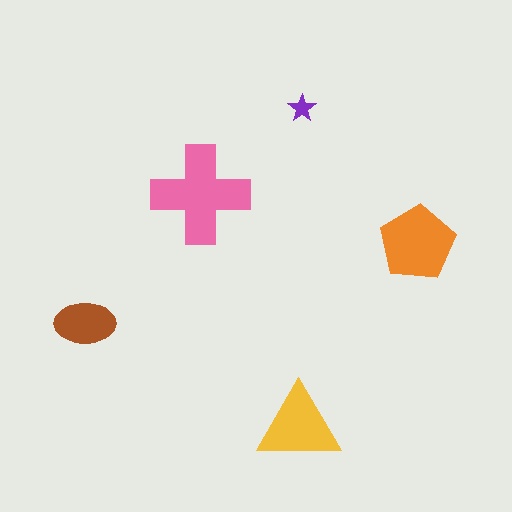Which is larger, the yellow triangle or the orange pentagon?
The orange pentagon.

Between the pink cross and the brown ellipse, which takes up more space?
The pink cross.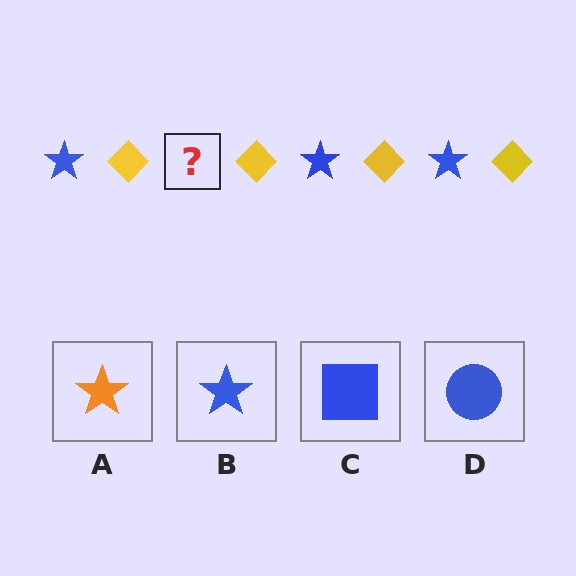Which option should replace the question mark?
Option B.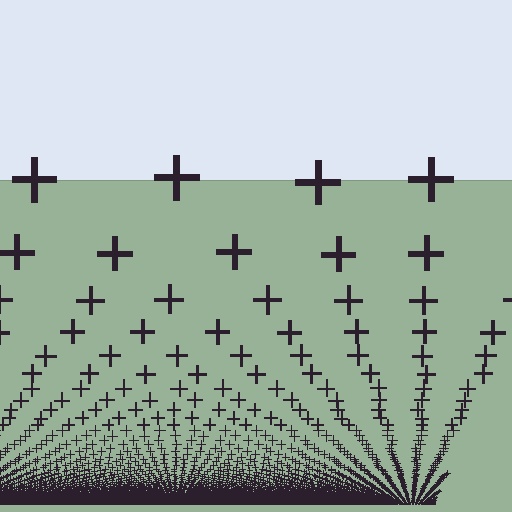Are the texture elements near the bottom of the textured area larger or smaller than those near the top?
Smaller. The gradient is inverted — elements near the bottom are smaller and denser.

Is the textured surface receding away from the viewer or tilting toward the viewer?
The surface appears to tilt toward the viewer. Texture elements get larger and sparser toward the top.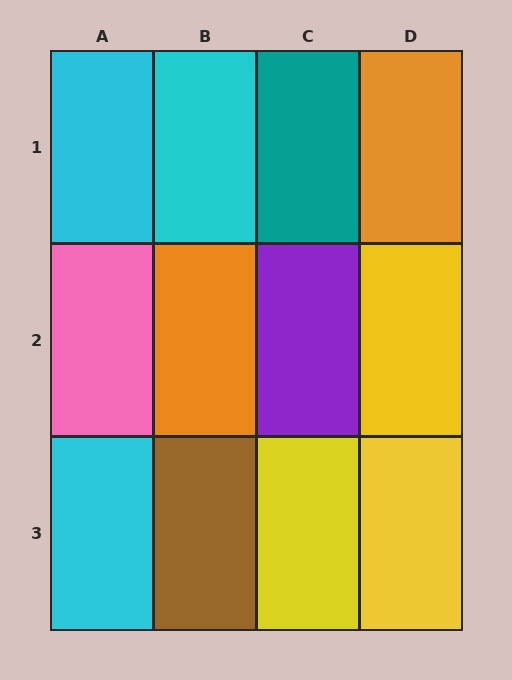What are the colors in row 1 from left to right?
Cyan, cyan, teal, orange.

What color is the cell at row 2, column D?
Yellow.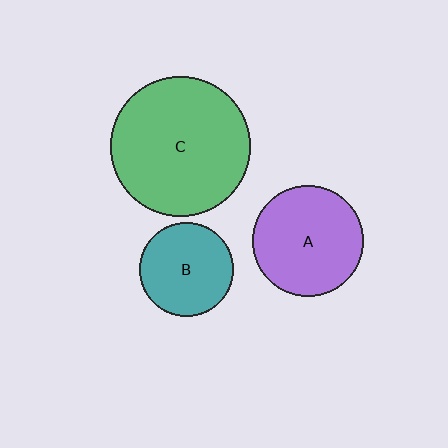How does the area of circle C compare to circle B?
Approximately 2.2 times.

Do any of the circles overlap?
No, none of the circles overlap.